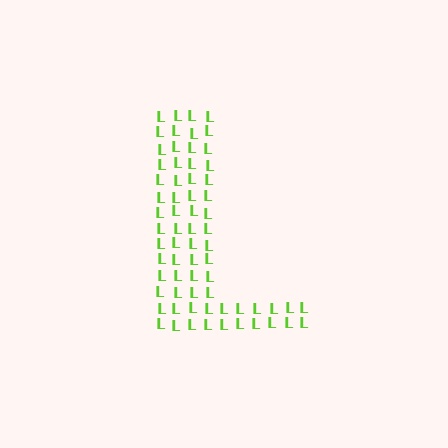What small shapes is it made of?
It is made of small letter L's.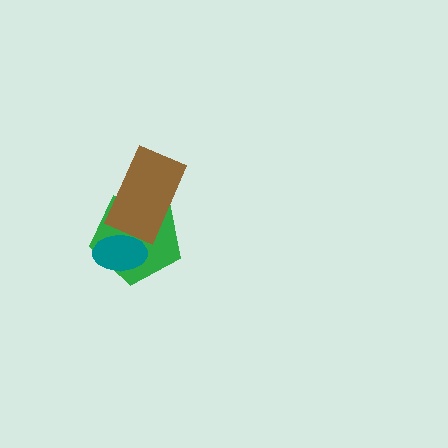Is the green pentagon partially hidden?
Yes, it is partially covered by another shape.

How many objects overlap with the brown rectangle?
1 object overlaps with the brown rectangle.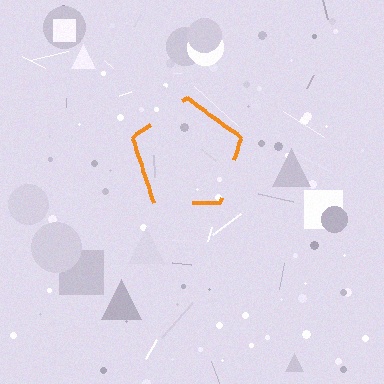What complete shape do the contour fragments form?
The contour fragments form a pentagon.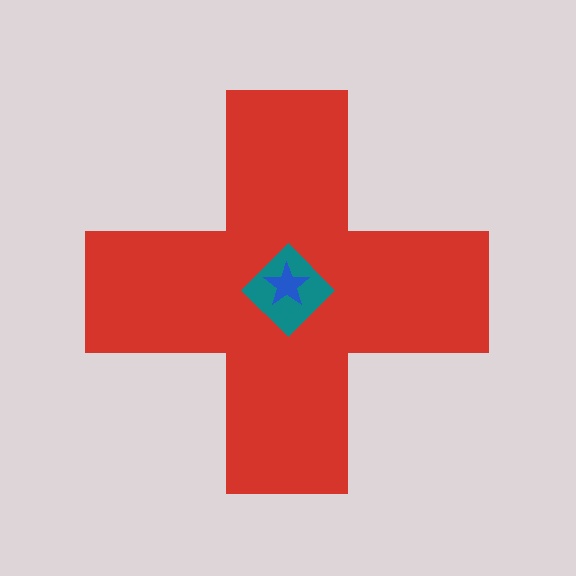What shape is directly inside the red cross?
The teal diamond.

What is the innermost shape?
The blue star.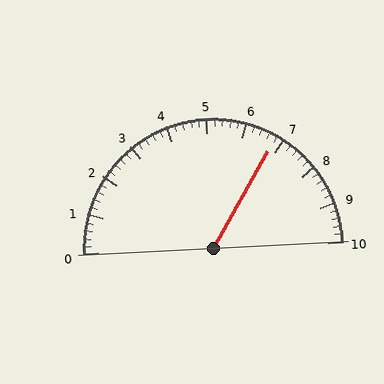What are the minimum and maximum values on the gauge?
The gauge ranges from 0 to 10.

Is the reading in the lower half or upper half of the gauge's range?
The reading is in the upper half of the range (0 to 10).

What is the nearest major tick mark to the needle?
The nearest major tick mark is 7.